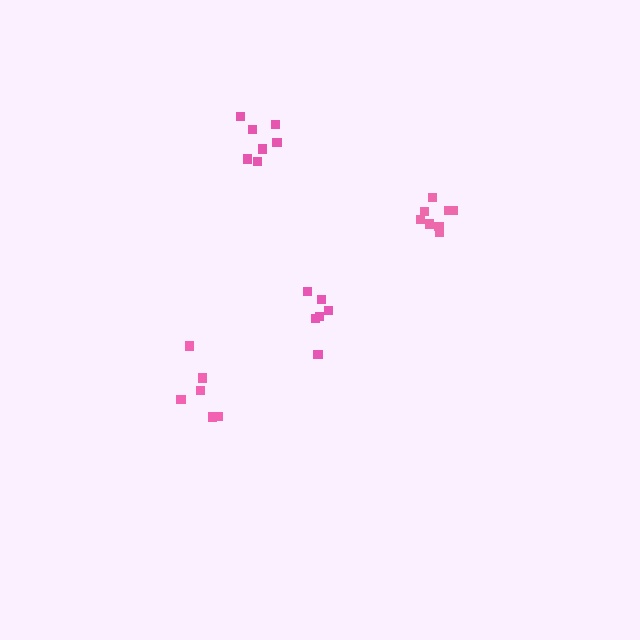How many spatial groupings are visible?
There are 4 spatial groupings.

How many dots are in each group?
Group 1: 6 dots, Group 2: 7 dots, Group 3: 8 dots, Group 4: 6 dots (27 total).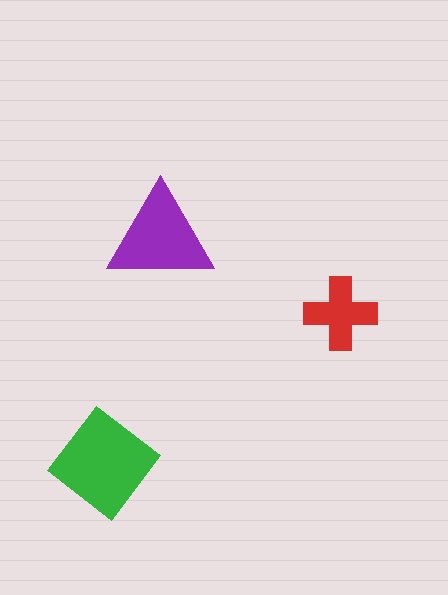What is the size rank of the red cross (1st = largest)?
3rd.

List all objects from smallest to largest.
The red cross, the purple triangle, the green diamond.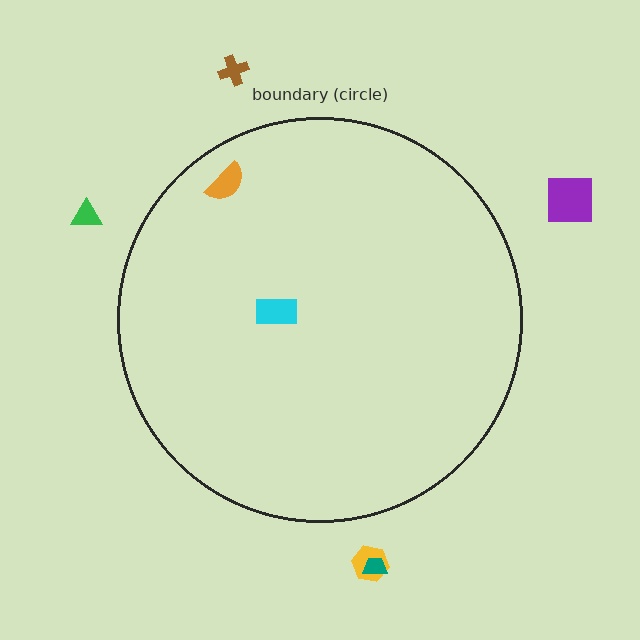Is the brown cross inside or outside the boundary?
Outside.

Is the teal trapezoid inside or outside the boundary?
Outside.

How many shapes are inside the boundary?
2 inside, 5 outside.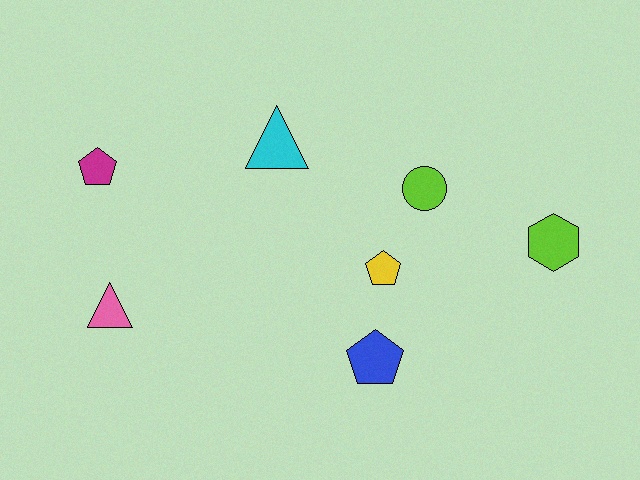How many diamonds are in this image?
There are no diamonds.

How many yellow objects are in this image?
There is 1 yellow object.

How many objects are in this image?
There are 7 objects.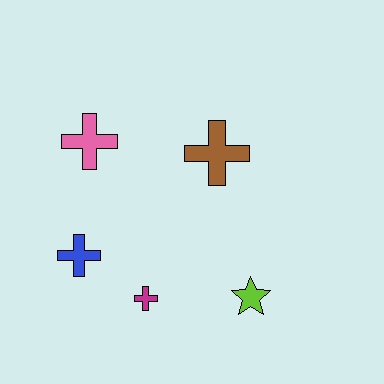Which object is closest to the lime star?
The magenta cross is closest to the lime star.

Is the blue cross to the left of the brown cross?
Yes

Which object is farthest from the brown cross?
The blue cross is farthest from the brown cross.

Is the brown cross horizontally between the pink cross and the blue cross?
No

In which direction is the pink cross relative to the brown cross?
The pink cross is to the left of the brown cross.